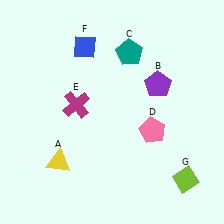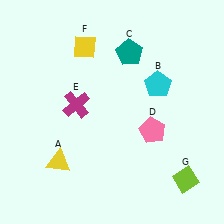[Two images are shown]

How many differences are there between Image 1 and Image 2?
There are 2 differences between the two images.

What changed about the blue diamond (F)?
In Image 1, F is blue. In Image 2, it changed to yellow.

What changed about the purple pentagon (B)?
In Image 1, B is purple. In Image 2, it changed to cyan.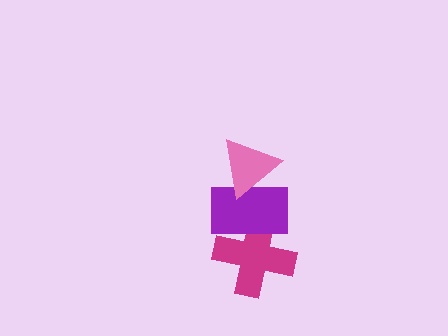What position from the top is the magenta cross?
The magenta cross is 3rd from the top.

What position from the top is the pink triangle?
The pink triangle is 1st from the top.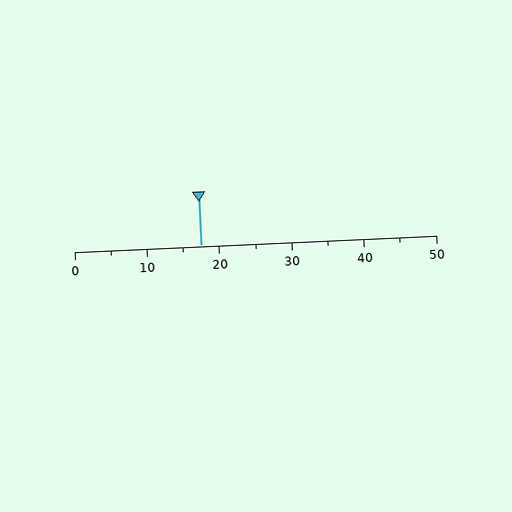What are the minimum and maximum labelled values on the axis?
The axis runs from 0 to 50.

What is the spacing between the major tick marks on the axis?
The major ticks are spaced 10 apart.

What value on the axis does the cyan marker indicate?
The marker indicates approximately 17.5.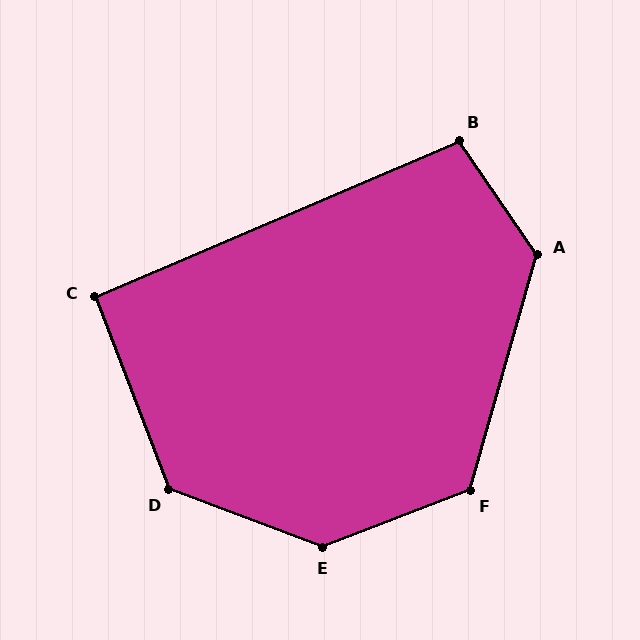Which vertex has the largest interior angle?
E, at approximately 138 degrees.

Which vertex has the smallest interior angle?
C, at approximately 92 degrees.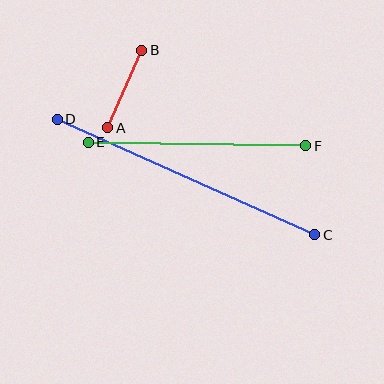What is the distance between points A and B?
The distance is approximately 85 pixels.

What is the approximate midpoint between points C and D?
The midpoint is at approximately (186, 177) pixels.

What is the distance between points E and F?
The distance is approximately 217 pixels.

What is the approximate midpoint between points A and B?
The midpoint is at approximately (125, 89) pixels.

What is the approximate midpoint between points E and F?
The midpoint is at approximately (197, 144) pixels.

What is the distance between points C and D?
The distance is approximately 282 pixels.